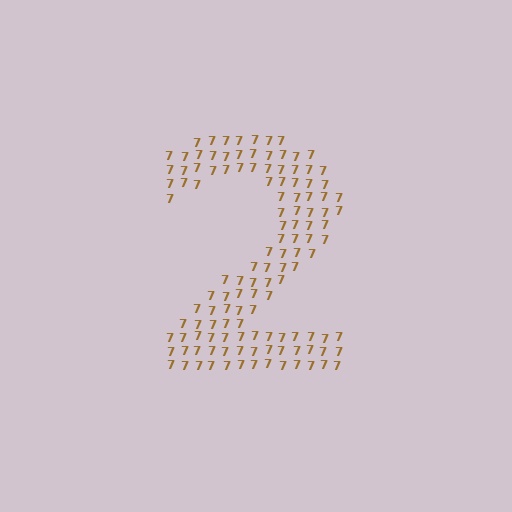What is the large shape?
The large shape is the digit 2.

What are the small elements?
The small elements are digit 7's.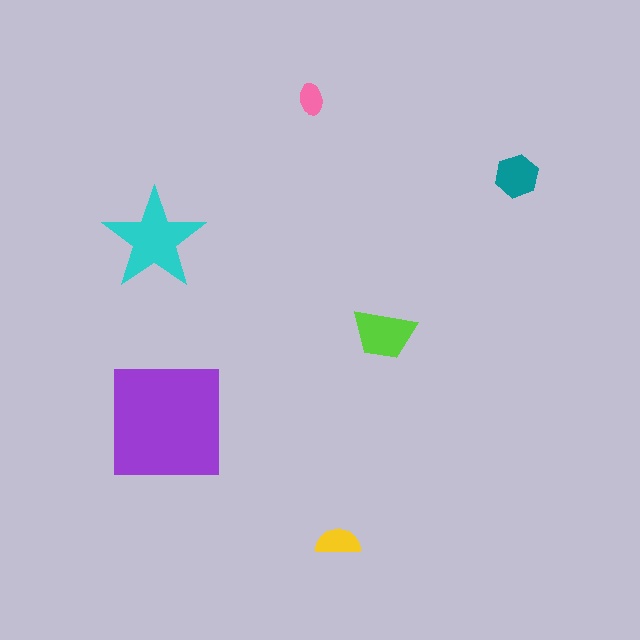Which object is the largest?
The purple square.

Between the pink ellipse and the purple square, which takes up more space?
The purple square.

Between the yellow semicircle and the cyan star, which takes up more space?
The cyan star.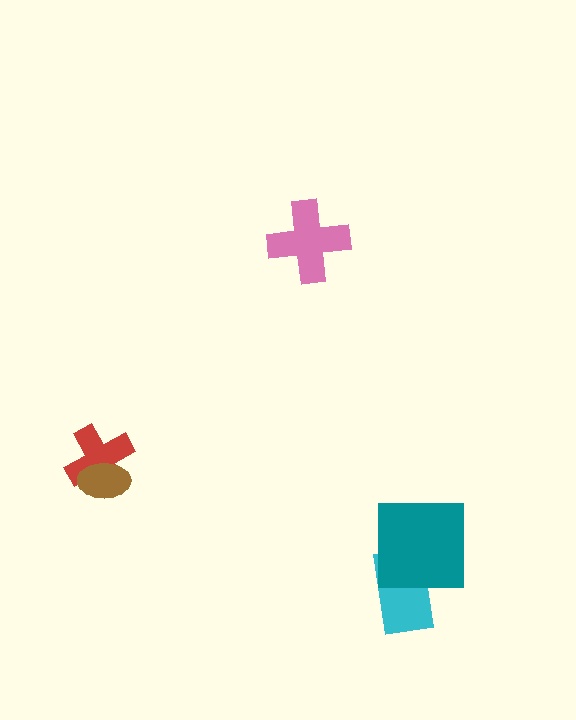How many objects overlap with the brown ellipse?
1 object overlaps with the brown ellipse.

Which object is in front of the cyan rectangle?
The teal square is in front of the cyan rectangle.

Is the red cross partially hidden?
Yes, it is partially covered by another shape.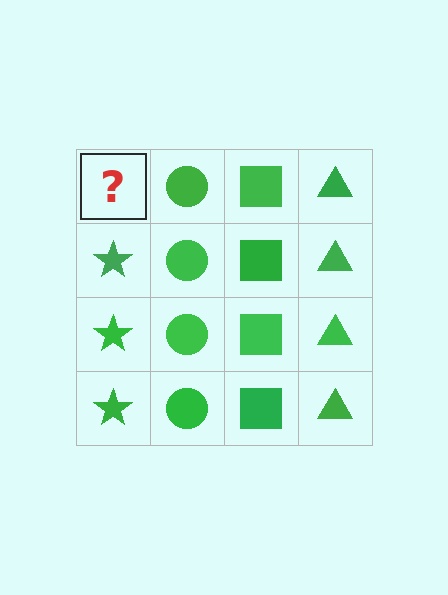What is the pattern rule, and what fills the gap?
The rule is that each column has a consistent shape. The gap should be filled with a green star.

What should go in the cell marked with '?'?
The missing cell should contain a green star.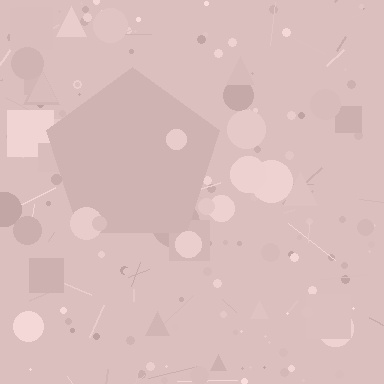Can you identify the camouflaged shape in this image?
The camouflaged shape is a pentagon.